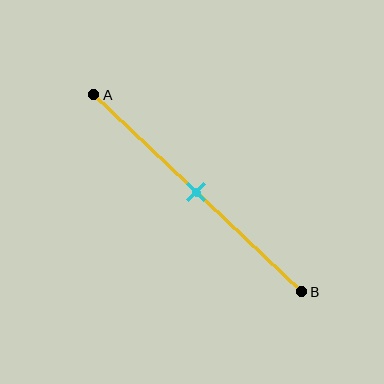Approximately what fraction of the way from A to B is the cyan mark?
The cyan mark is approximately 50% of the way from A to B.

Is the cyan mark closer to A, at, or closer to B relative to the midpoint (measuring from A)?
The cyan mark is approximately at the midpoint of segment AB.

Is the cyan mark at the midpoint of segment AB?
Yes, the mark is approximately at the midpoint.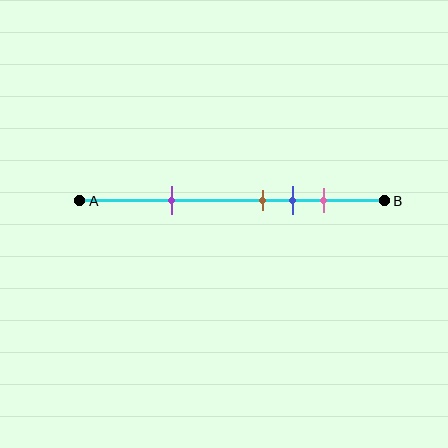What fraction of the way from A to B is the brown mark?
The brown mark is approximately 60% (0.6) of the way from A to B.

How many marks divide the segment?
There are 4 marks dividing the segment.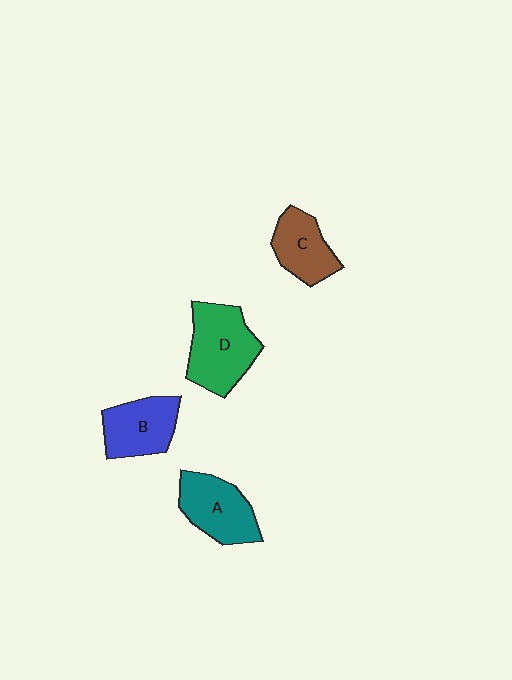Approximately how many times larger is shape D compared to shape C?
Approximately 1.5 times.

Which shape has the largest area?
Shape D (green).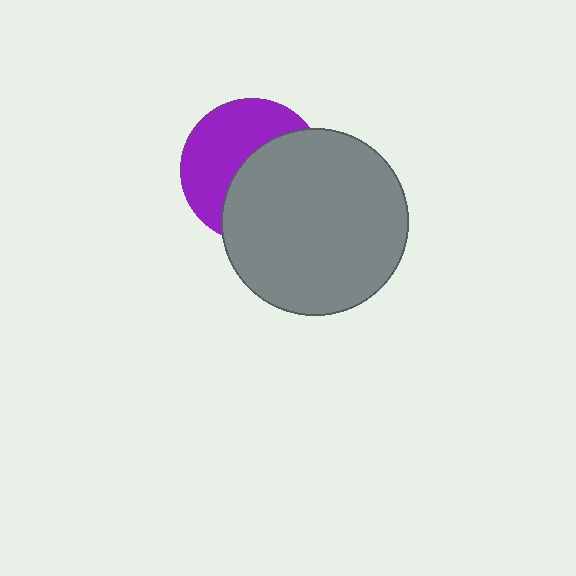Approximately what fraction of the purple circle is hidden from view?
Roughly 52% of the purple circle is hidden behind the gray circle.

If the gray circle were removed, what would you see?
You would see the complete purple circle.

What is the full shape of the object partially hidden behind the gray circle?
The partially hidden object is a purple circle.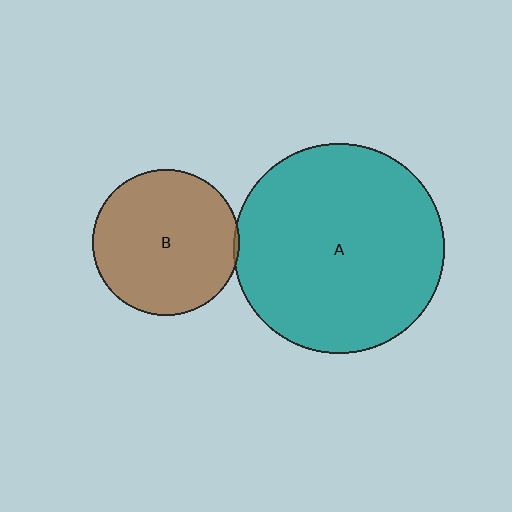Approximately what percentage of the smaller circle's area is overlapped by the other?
Approximately 5%.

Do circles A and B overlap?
Yes.